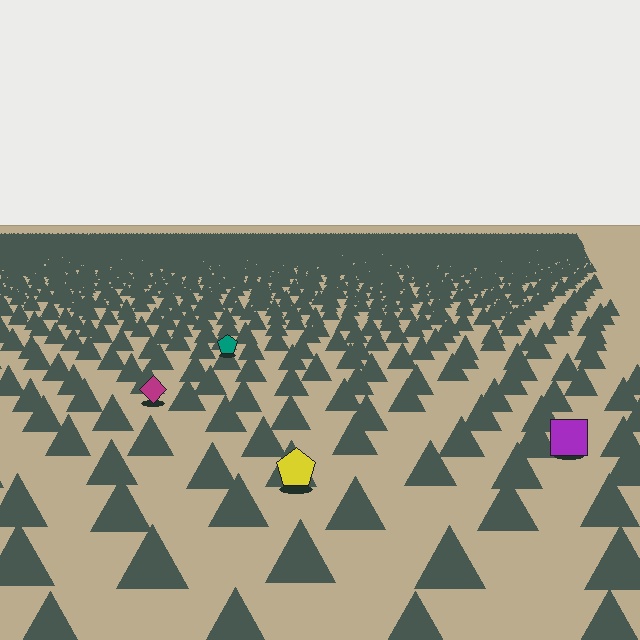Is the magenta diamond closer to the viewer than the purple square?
No. The purple square is closer — you can tell from the texture gradient: the ground texture is coarser near it.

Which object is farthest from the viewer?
The teal pentagon is farthest from the viewer. It appears smaller and the ground texture around it is denser.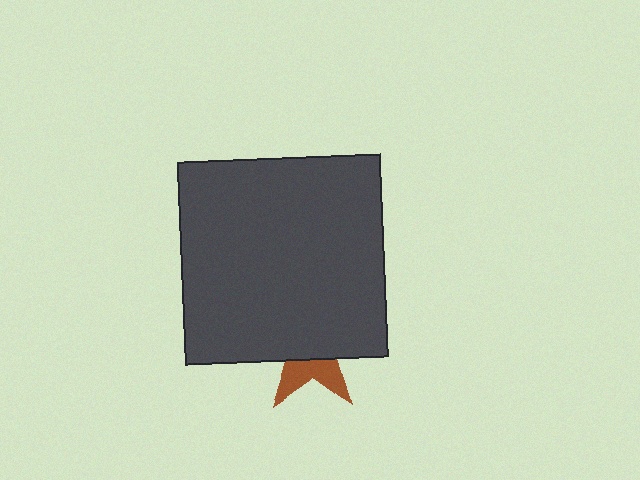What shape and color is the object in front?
The object in front is a dark gray square.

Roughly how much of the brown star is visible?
A small part of it is visible (roughly 36%).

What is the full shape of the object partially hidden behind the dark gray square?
The partially hidden object is a brown star.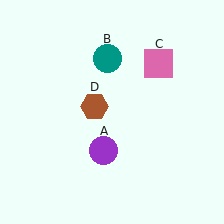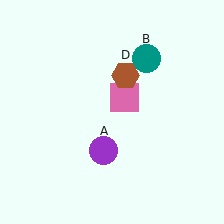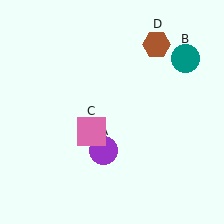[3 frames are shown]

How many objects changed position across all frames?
3 objects changed position: teal circle (object B), pink square (object C), brown hexagon (object D).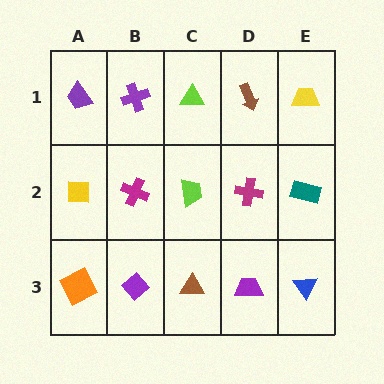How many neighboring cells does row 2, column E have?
3.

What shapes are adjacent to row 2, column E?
A yellow trapezoid (row 1, column E), a blue triangle (row 3, column E), a magenta cross (row 2, column D).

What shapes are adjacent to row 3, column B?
A magenta cross (row 2, column B), an orange square (row 3, column A), a brown triangle (row 3, column C).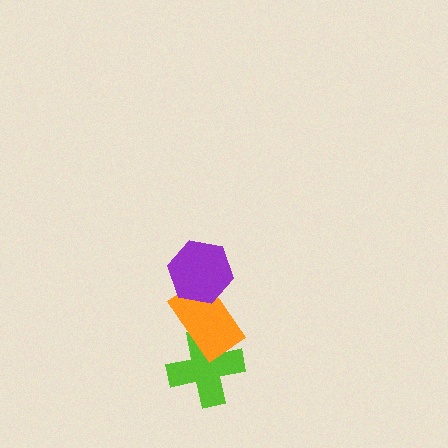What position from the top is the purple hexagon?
The purple hexagon is 1st from the top.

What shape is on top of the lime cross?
The orange rectangle is on top of the lime cross.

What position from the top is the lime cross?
The lime cross is 3rd from the top.